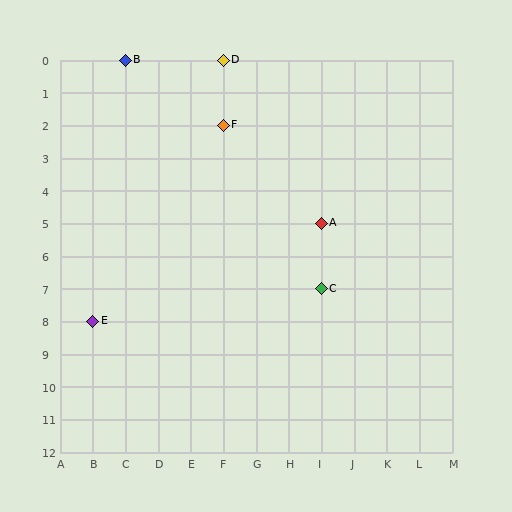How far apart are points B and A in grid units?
Points B and A are 6 columns and 5 rows apart (about 7.8 grid units diagonally).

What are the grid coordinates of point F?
Point F is at grid coordinates (F, 2).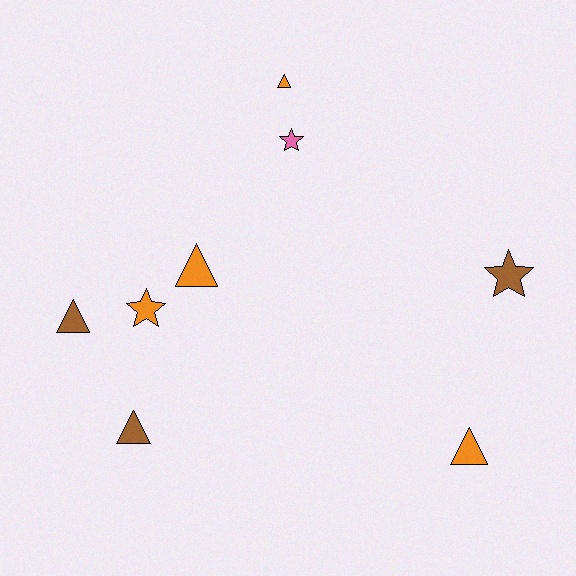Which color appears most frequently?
Orange, with 4 objects.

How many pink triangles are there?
There are no pink triangles.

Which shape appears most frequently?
Triangle, with 5 objects.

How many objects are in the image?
There are 8 objects.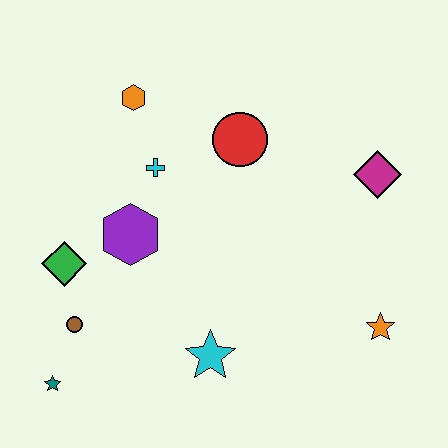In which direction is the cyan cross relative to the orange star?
The cyan cross is to the left of the orange star.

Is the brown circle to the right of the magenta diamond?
No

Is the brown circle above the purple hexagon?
No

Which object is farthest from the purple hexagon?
The orange star is farthest from the purple hexagon.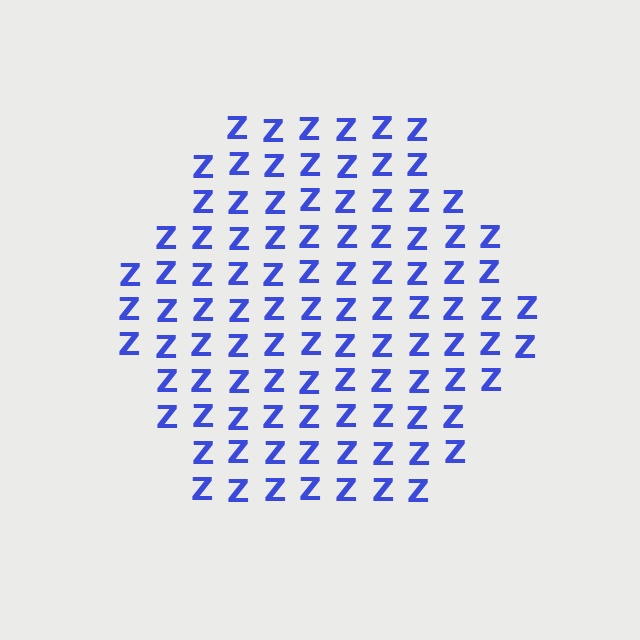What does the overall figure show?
The overall figure shows a hexagon.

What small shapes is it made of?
It is made of small letter Z's.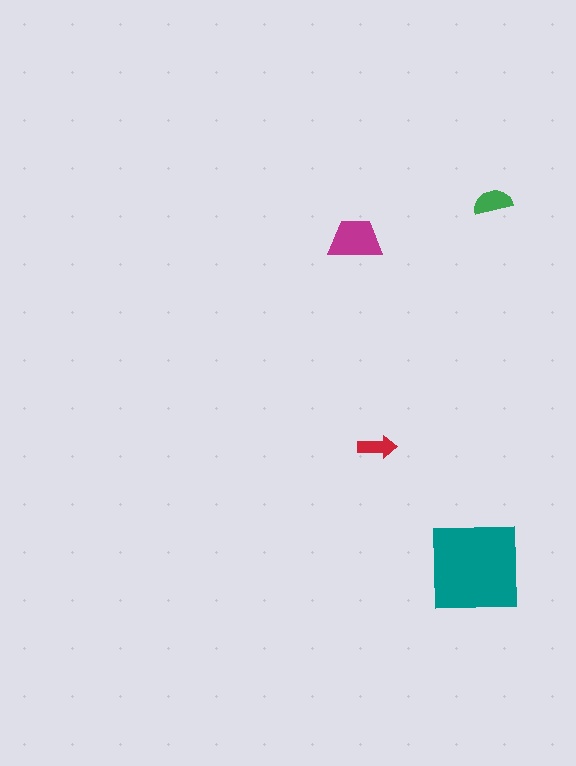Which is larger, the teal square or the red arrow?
The teal square.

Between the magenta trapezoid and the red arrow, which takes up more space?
The magenta trapezoid.